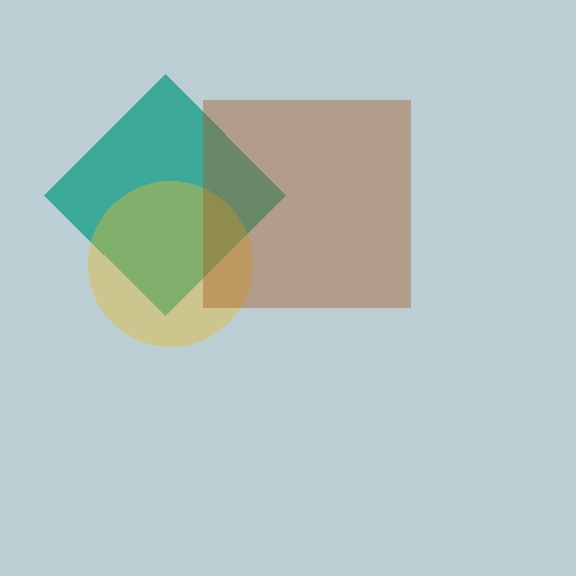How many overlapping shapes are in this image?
There are 3 overlapping shapes in the image.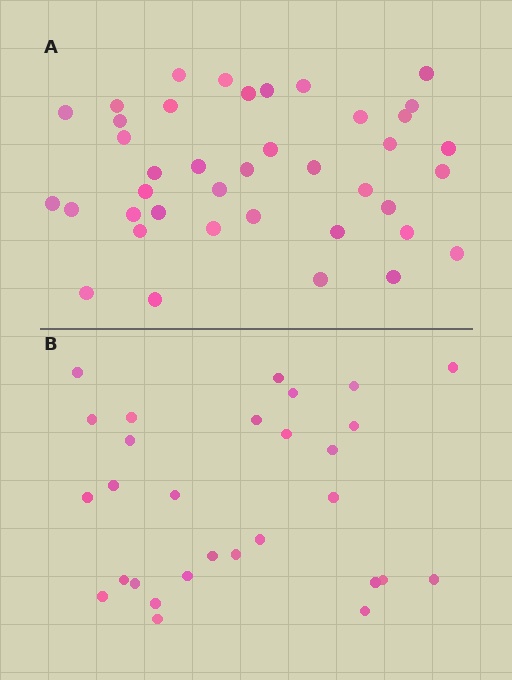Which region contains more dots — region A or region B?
Region A (the top region) has more dots.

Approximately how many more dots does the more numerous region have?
Region A has roughly 12 or so more dots than region B.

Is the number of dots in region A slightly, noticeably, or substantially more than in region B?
Region A has noticeably more, but not dramatically so. The ratio is roughly 1.4 to 1.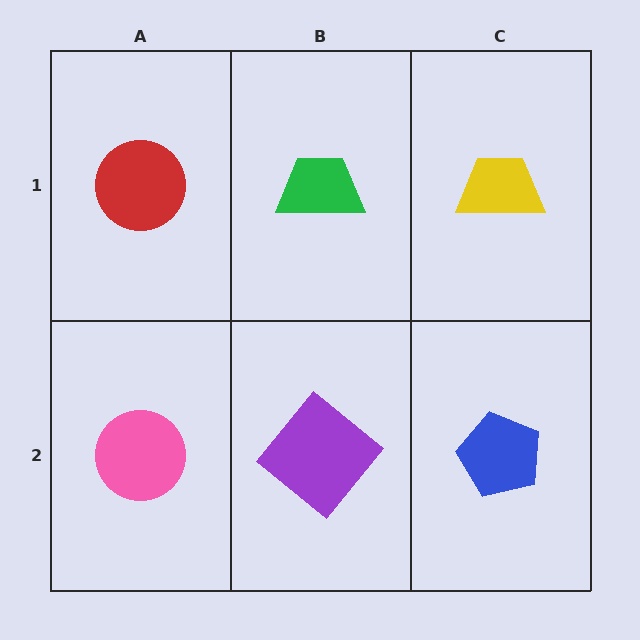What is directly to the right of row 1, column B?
A yellow trapezoid.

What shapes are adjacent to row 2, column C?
A yellow trapezoid (row 1, column C), a purple diamond (row 2, column B).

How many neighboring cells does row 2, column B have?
3.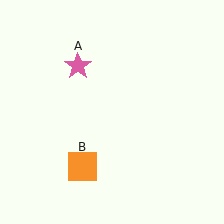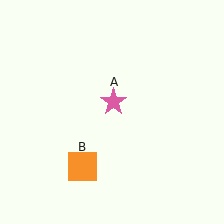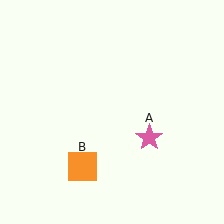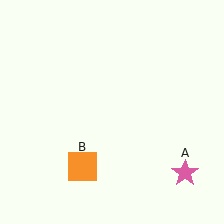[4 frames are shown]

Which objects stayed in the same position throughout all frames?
Orange square (object B) remained stationary.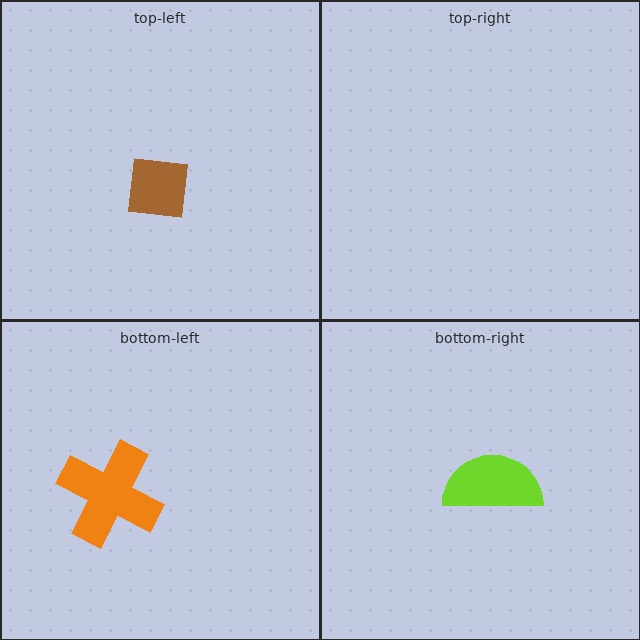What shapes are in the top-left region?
The brown square.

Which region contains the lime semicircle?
The bottom-right region.